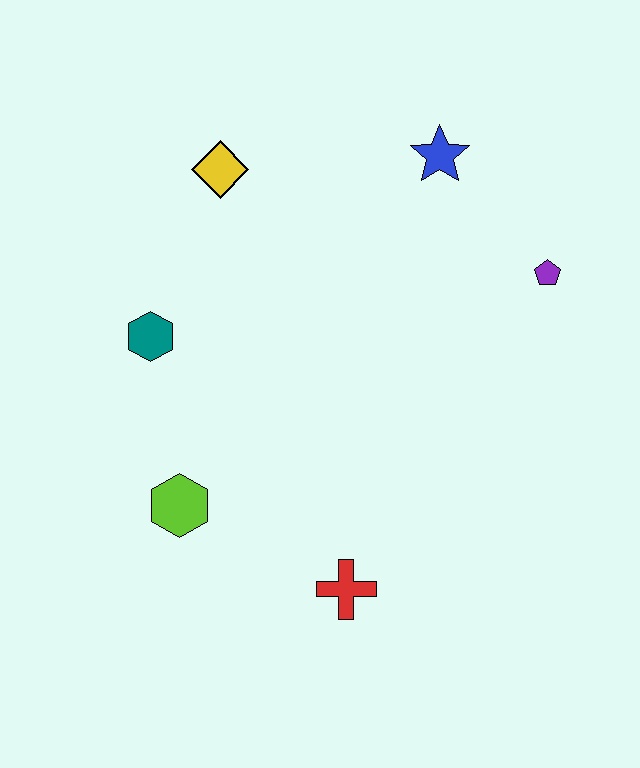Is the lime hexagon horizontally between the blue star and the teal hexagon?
Yes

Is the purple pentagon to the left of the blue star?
No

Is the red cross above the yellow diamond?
No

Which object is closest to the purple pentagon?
The blue star is closest to the purple pentagon.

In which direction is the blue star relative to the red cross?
The blue star is above the red cross.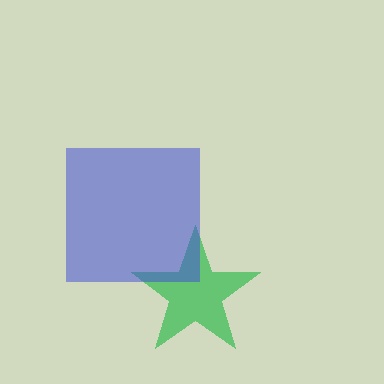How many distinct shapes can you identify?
There are 2 distinct shapes: a green star, a blue square.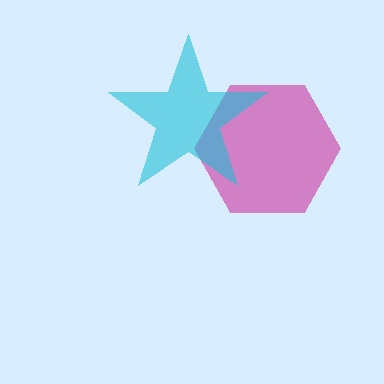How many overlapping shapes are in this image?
There are 2 overlapping shapes in the image.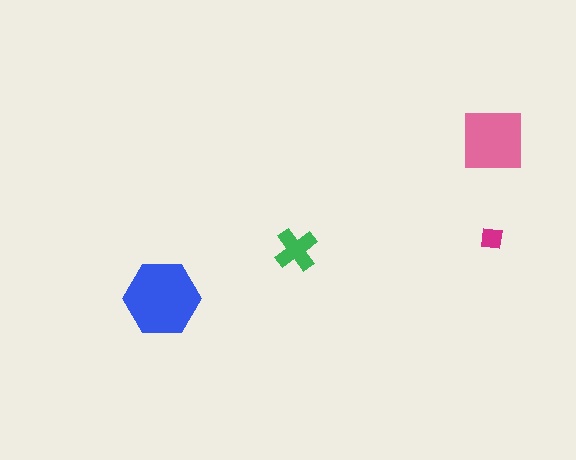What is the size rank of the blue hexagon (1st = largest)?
1st.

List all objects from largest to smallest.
The blue hexagon, the pink square, the green cross, the magenta square.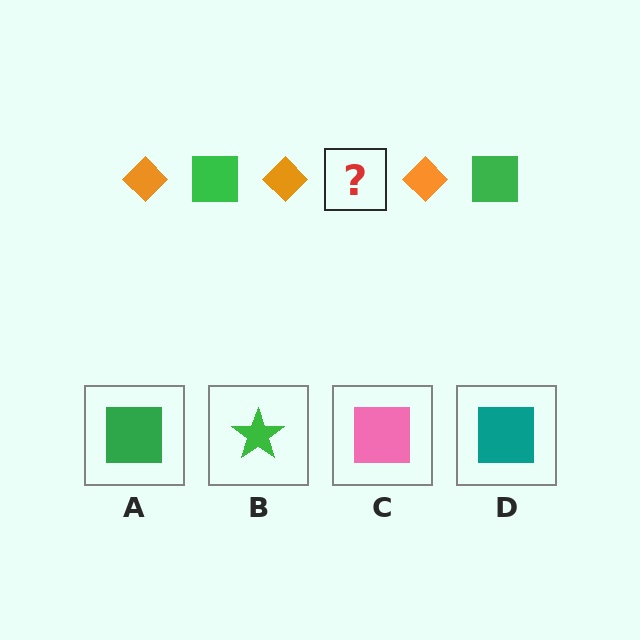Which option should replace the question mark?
Option A.